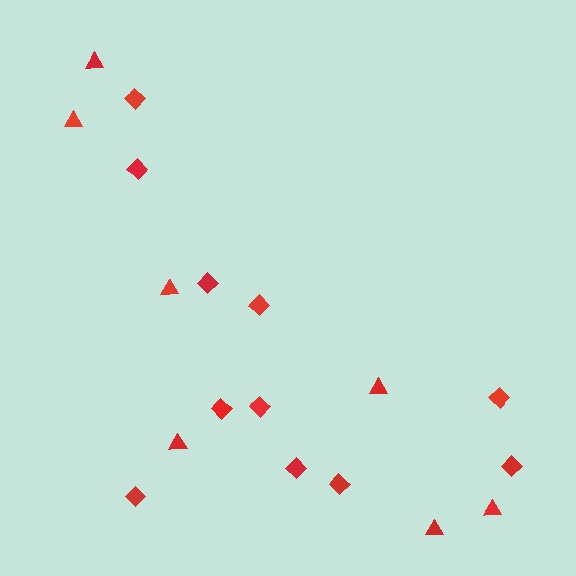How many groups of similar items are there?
There are 2 groups: one group of diamonds (11) and one group of triangles (7).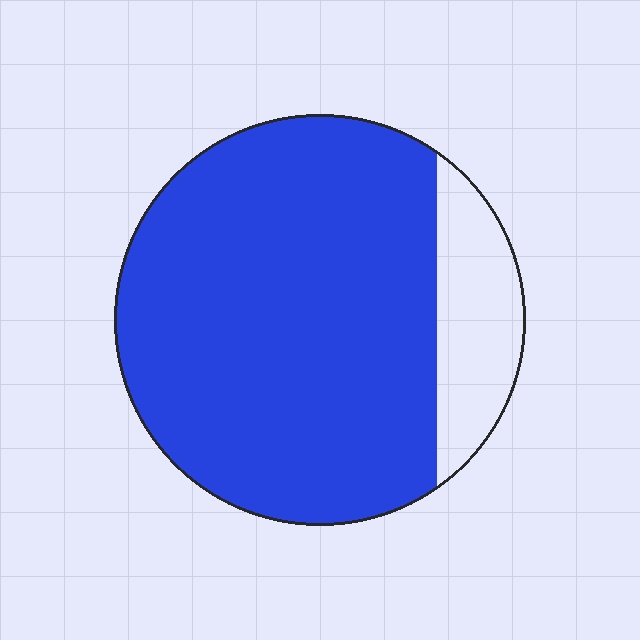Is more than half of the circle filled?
Yes.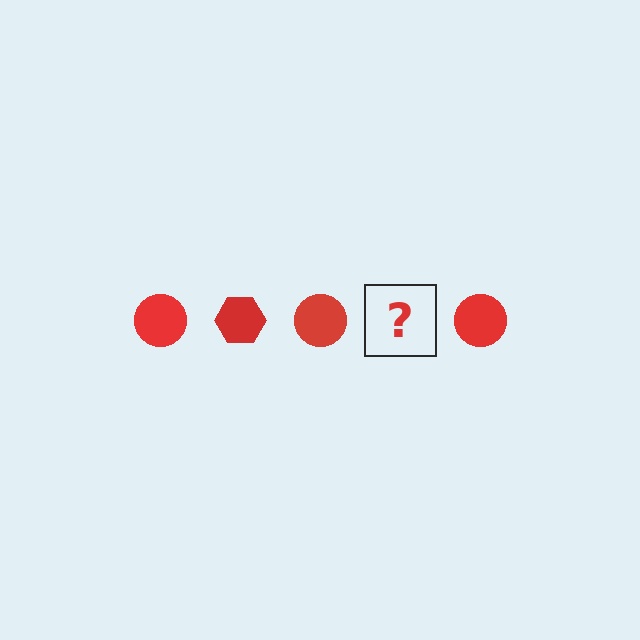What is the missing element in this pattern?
The missing element is a red hexagon.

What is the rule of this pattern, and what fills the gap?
The rule is that the pattern cycles through circle, hexagon shapes in red. The gap should be filled with a red hexagon.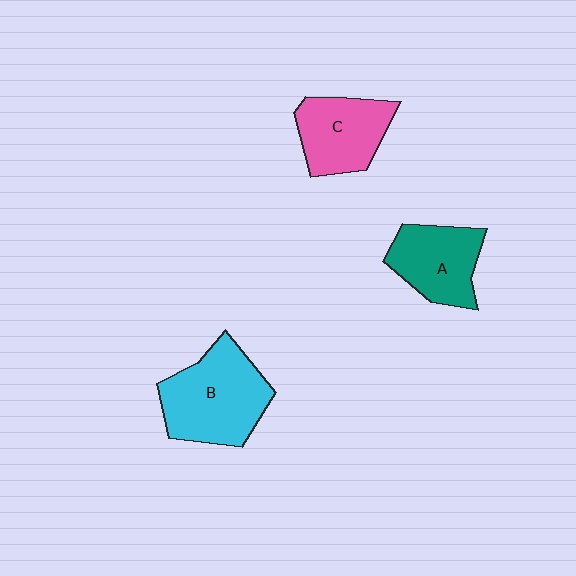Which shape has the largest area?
Shape B (cyan).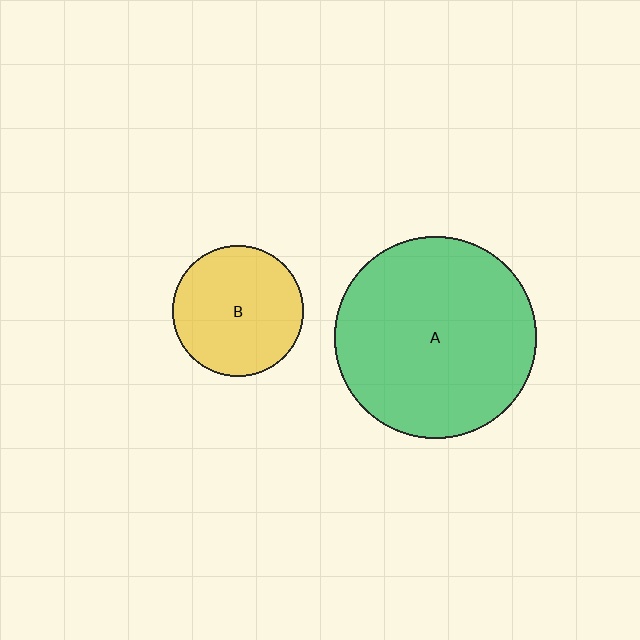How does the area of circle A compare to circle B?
Approximately 2.4 times.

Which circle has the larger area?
Circle A (green).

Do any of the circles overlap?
No, none of the circles overlap.